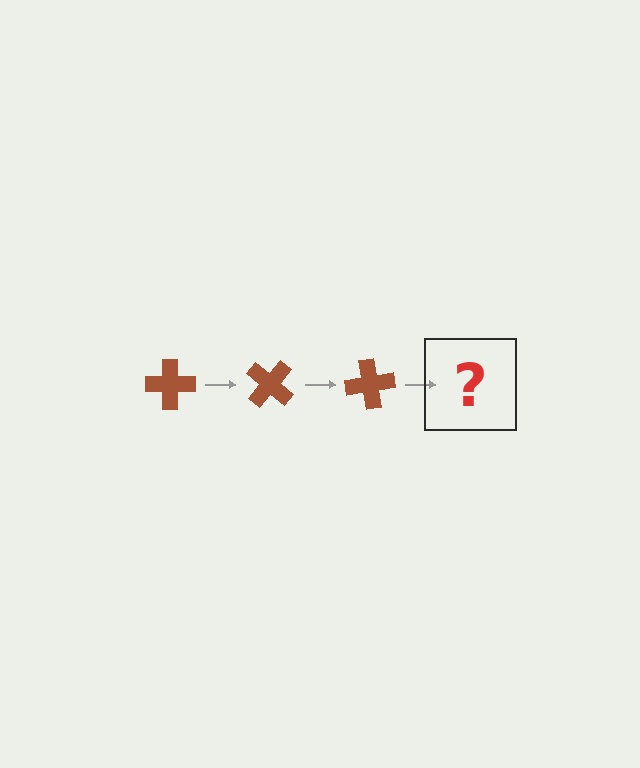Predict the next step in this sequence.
The next step is a brown cross rotated 120 degrees.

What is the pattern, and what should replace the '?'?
The pattern is that the cross rotates 40 degrees each step. The '?' should be a brown cross rotated 120 degrees.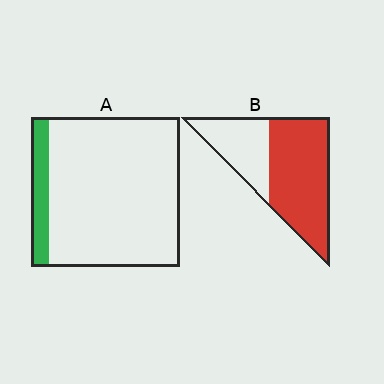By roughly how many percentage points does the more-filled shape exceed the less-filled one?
By roughly 55 percentage points (B over A).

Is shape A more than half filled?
No.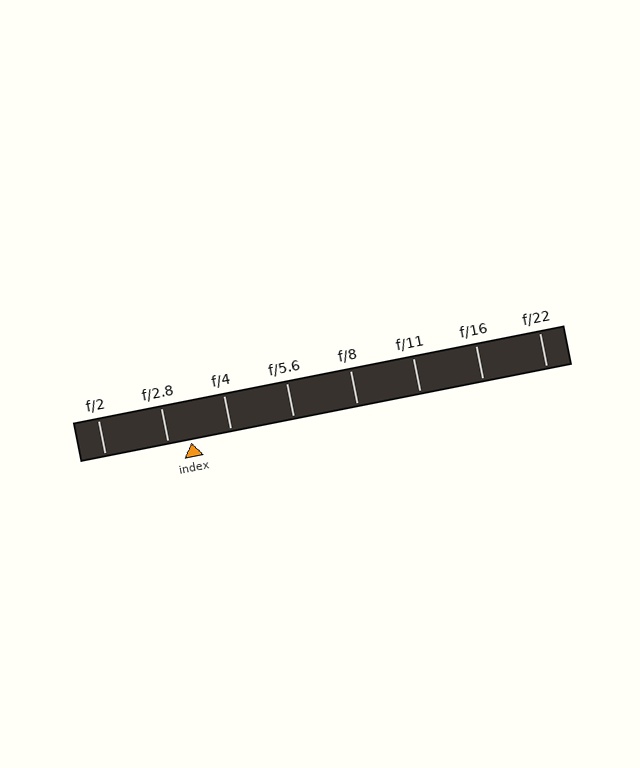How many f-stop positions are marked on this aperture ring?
There are 8 f-stop positions marked.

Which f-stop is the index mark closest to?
The index mark is closest to f/2.8.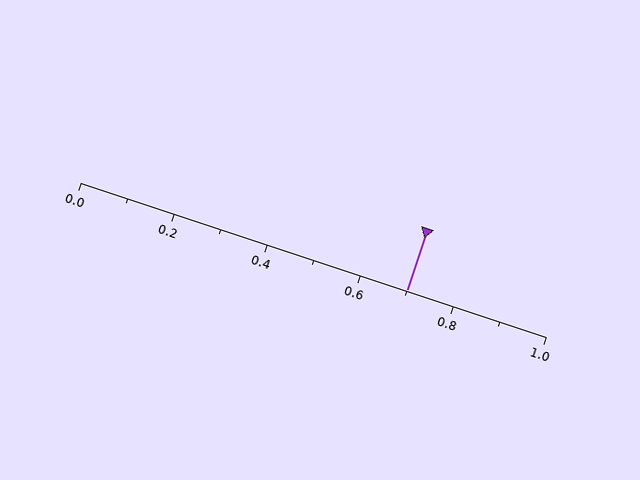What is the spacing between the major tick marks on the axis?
The major ticks are spaced 0.2 apart.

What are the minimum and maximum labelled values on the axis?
The axis runs from 0.0 to 1.0.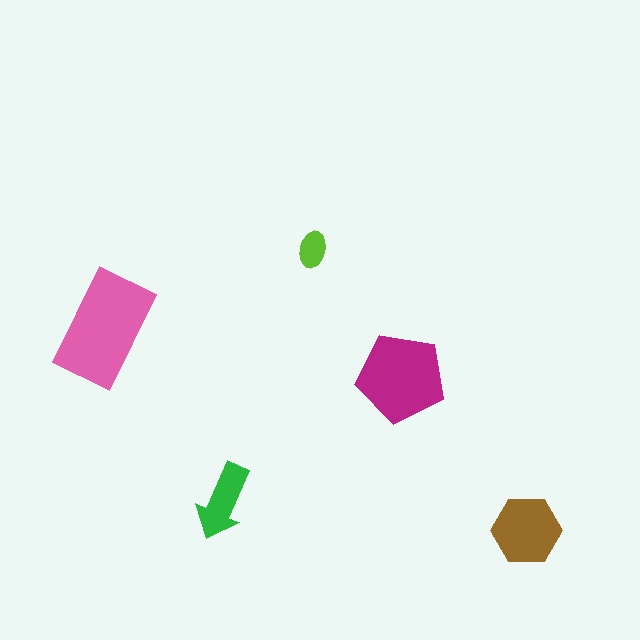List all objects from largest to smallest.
The pink rectangle, the magenta pentagon, the brown hexagon, the green arrow, the lime ellipse.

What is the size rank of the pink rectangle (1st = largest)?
1st.